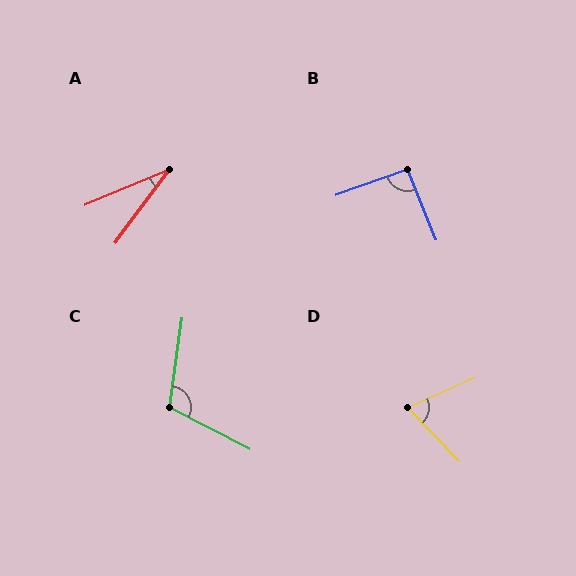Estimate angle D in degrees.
Approximately 71 degrees.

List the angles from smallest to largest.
A (31°), D (71°), B (93°), C (109°).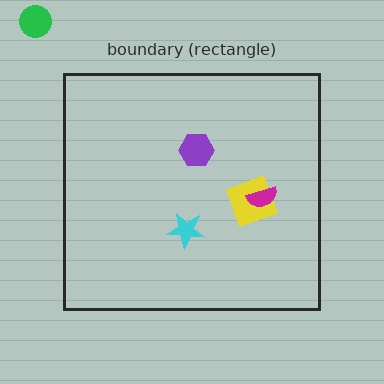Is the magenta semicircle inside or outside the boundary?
Inside.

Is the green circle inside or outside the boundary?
Outside.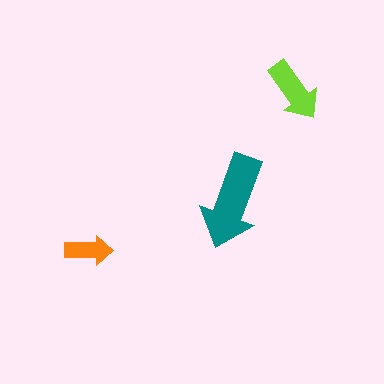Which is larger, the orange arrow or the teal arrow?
The teal one.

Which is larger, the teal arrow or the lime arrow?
The teal one.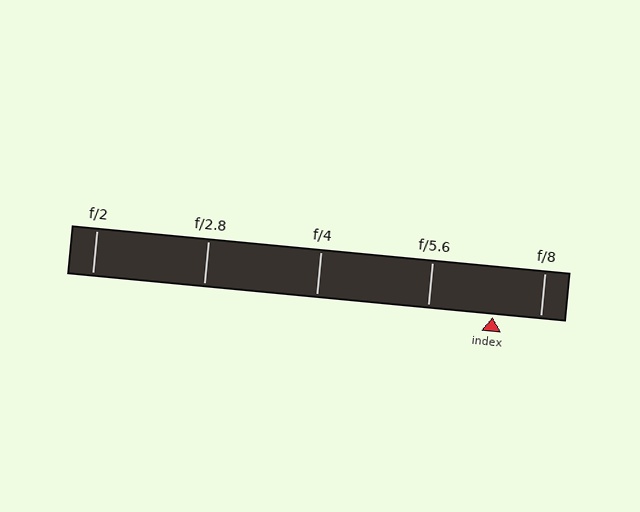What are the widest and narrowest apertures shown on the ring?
The widest aperture shown is f/2 and the narrowest is f/8.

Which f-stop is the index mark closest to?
The index mark is closest to f/8.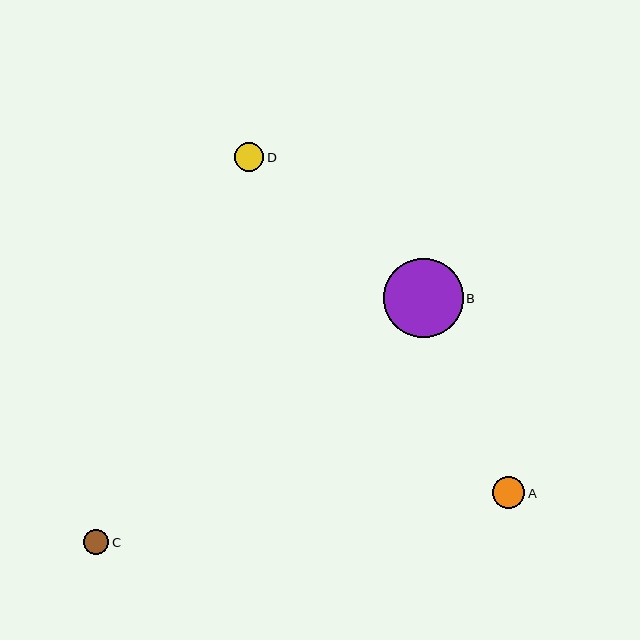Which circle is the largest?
Circle B is the largest with a size of approximately 80 pixels.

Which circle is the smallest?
Circle C is the smallest with a size of approximately 25 pixels.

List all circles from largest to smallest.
From largest to smallest: B, A, D, C.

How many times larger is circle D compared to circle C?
Circle D is approximately 1.2 times the size of circle C.